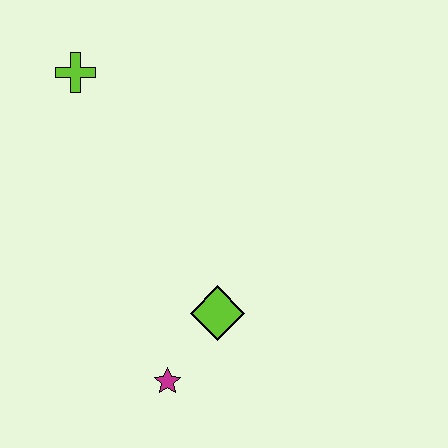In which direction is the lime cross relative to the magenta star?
The lime cross is above the magenta star.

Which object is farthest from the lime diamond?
The lime cross is farthest from the lime diamond.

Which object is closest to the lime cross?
The lime diamond is closest to the lime cross.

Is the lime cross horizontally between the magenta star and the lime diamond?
No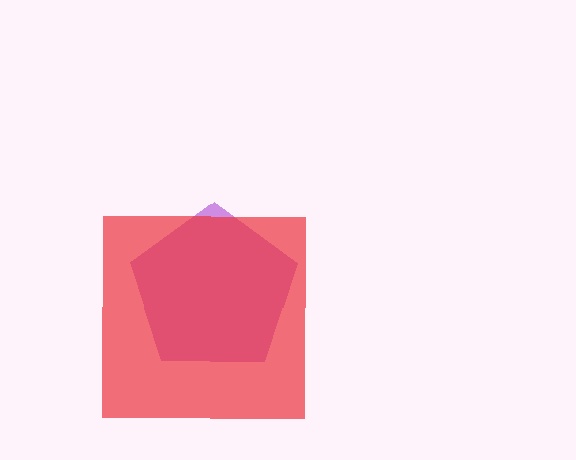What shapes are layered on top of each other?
The layered shapes are: a purple pentagon, a red square.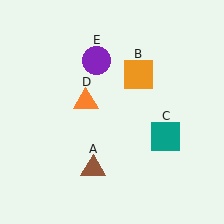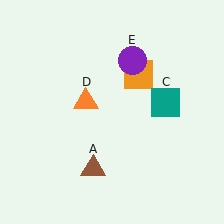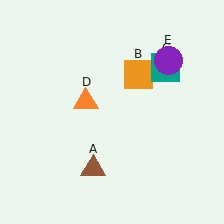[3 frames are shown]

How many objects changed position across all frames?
2 objects changed position: teal square (object C), purple circle (object E).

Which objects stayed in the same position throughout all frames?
Brown triangle (object A) and orange square (object B) and orange triangle (object D) remained stationary.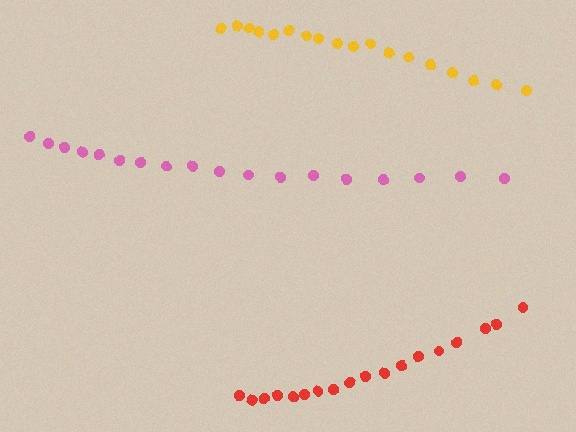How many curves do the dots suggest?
There are 3 distinct paths.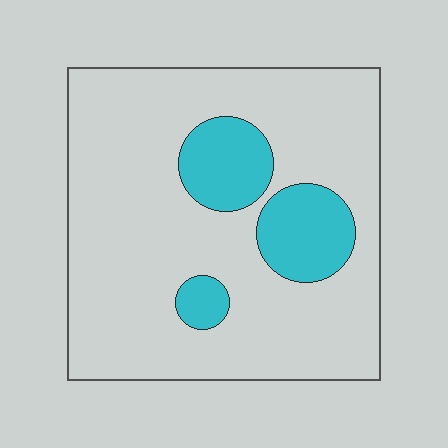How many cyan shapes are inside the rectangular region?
3.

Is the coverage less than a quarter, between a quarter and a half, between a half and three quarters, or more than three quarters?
Less than a quarter.